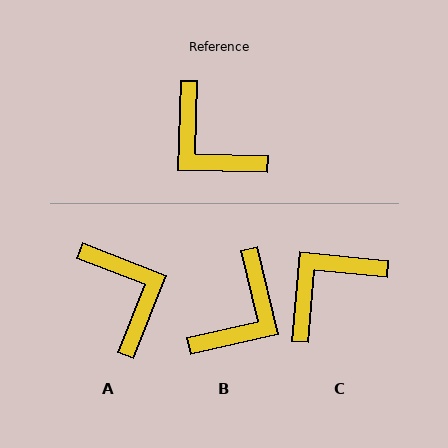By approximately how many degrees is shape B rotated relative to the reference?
Approximately 105 degrees counter-clockwise.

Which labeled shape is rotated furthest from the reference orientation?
A, about 160 degrees away.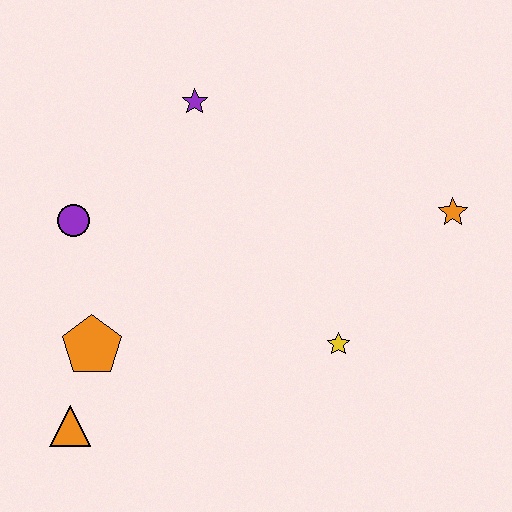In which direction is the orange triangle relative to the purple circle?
The orange triangle is below the purple circle.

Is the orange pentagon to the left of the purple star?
Yes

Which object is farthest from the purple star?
The orange triangle is farthest from the purple star.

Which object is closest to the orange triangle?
The orange pentagon is closest to the orange triangle.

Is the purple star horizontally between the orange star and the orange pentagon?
Yes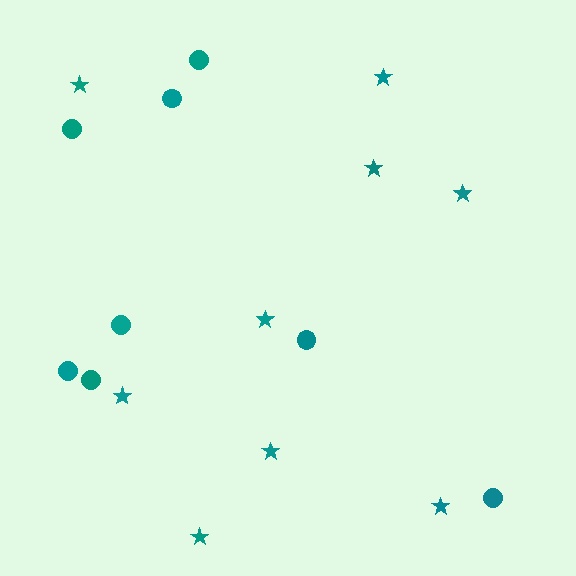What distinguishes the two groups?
There are 2 groups: one group of circles (8) and one group of stars (9).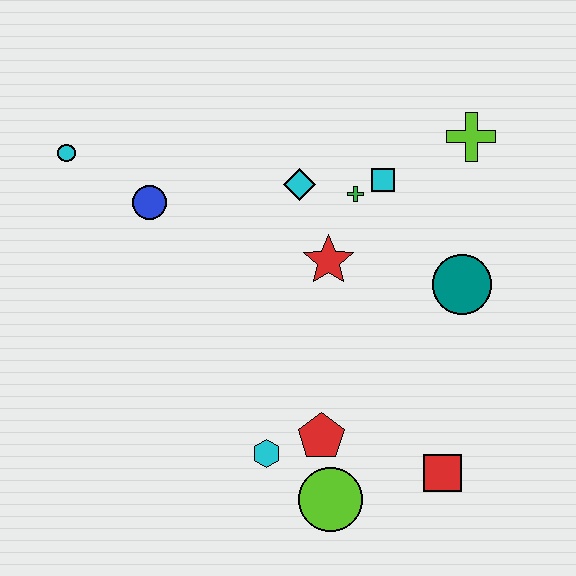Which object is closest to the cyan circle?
The blue circle is closest to the cyan circle.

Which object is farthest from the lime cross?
The cyan circle is farthest from the lime cross.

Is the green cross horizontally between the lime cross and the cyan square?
No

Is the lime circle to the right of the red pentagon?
Yes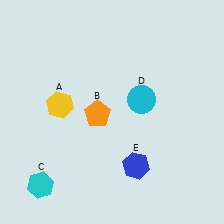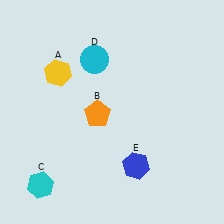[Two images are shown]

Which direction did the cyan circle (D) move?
The cyan circle (D) moved left.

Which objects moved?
The objects that moved are: the yellow hexagon (A), the cyan circle (D).